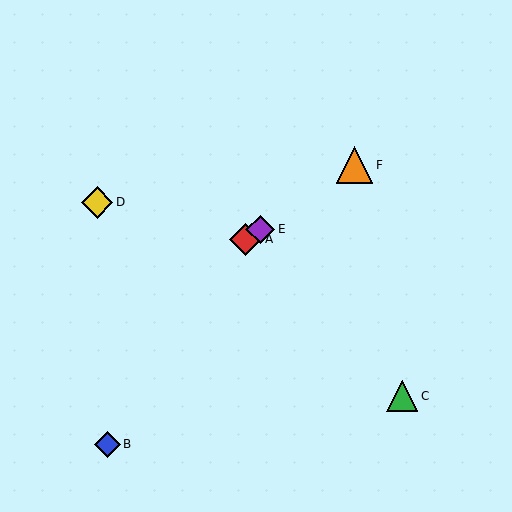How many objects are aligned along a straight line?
3 objects (A, E, F) are aligned along a straight line.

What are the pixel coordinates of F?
Object F is at (355, 165).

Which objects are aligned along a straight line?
Objects A, E, F are aligned along a straight line.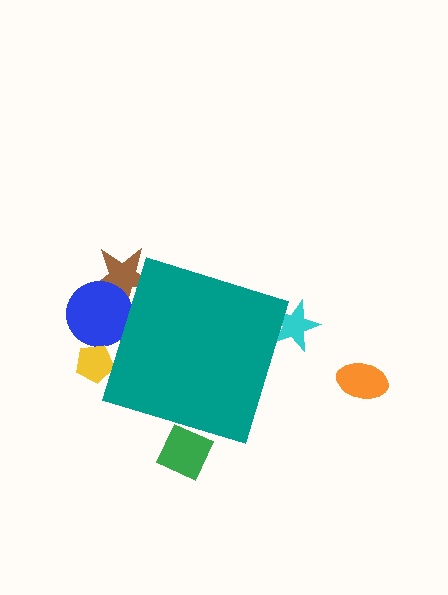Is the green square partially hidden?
Yes, the green square is partially hidden behind the teal diamond.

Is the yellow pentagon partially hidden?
Yes, the yellow pentagon is partially hidden behind the teal diamond.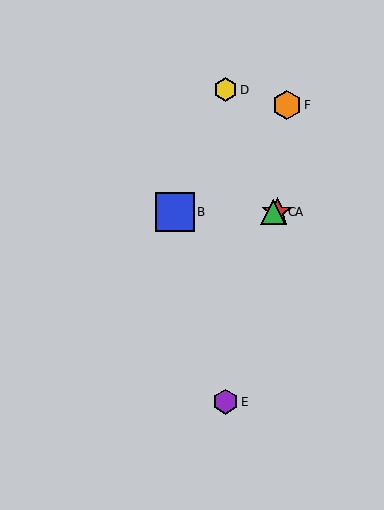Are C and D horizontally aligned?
No, C is at y≈212 and D is at y≈90.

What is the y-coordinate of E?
Object E is at y≈402.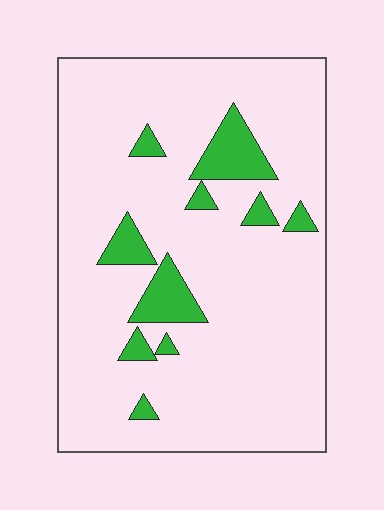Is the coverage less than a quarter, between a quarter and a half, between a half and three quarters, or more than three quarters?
Less than a quarter.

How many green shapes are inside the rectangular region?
10.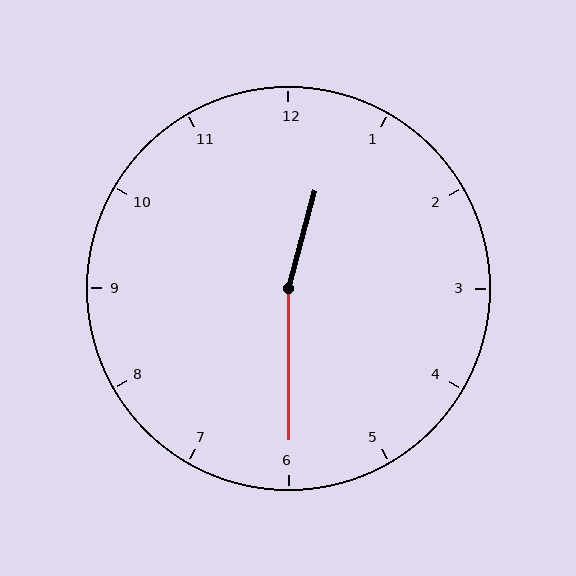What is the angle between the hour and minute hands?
Approximately 165 degrees.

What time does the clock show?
12:30.